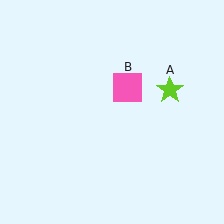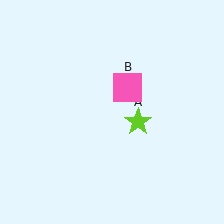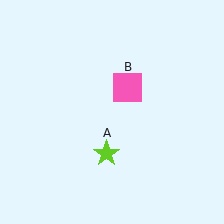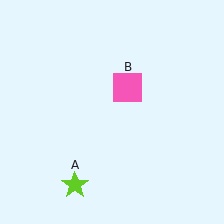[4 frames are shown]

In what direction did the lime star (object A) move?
The lime star (object A) moved down and to the left.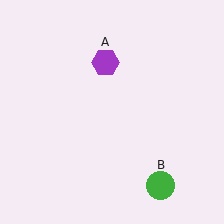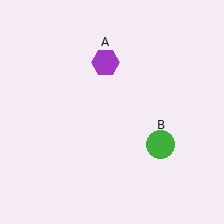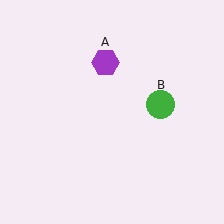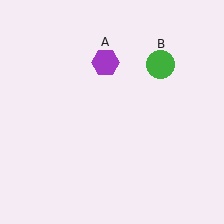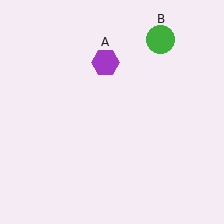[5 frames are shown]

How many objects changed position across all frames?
1 object changed position: green circle (object B).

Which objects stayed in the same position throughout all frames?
Purple hexagon (object A) remained stationary.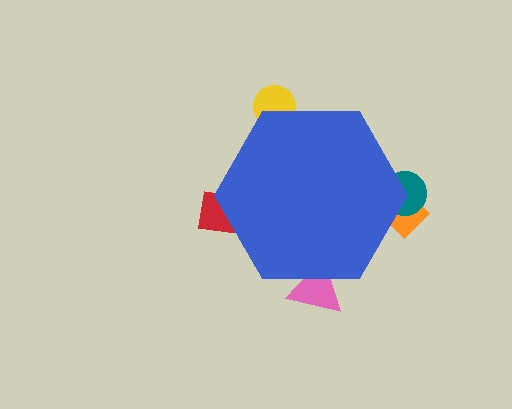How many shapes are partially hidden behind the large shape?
5 shapes are partially hidden.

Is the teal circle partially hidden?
Yes, the teal circle is partially hidden behind the blue hexagon.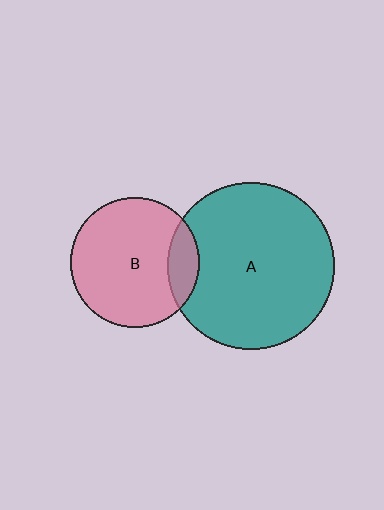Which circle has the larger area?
Circle A (teal).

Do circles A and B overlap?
Yes.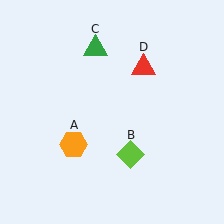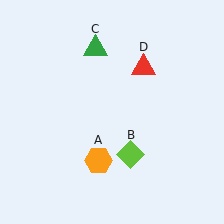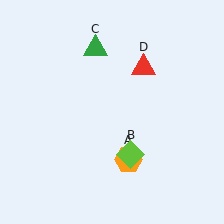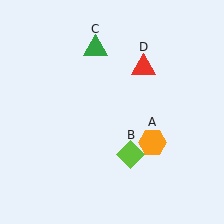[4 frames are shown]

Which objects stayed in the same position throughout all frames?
Lime diamond (object B) and green triangle (object C) and red triangle (object D) remained stationary.